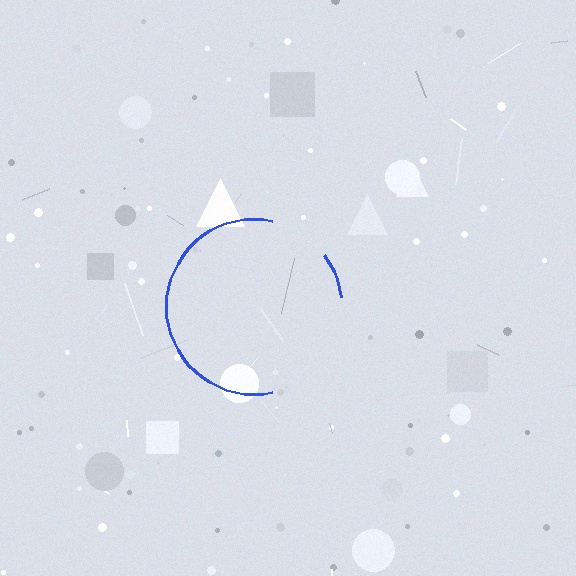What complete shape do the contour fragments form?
The contour fragments form a circle.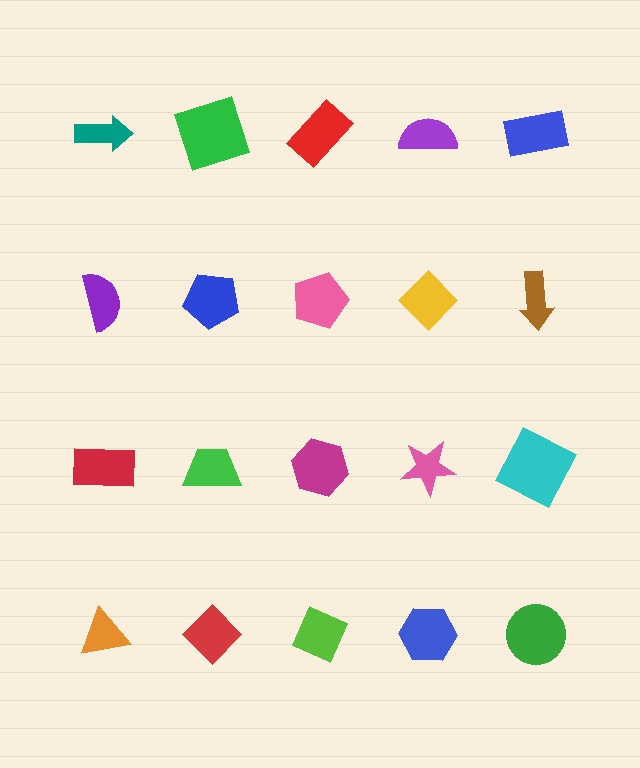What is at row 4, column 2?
A red diamond.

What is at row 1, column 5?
A blue rectangle.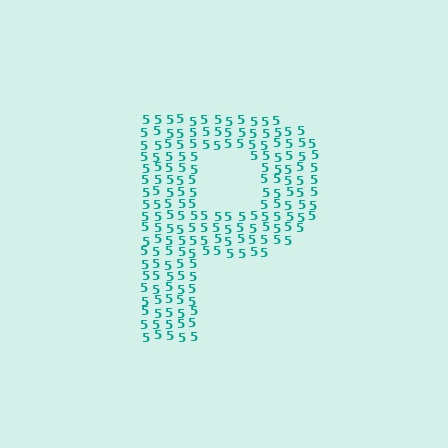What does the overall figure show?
The overall figure shows the letter P.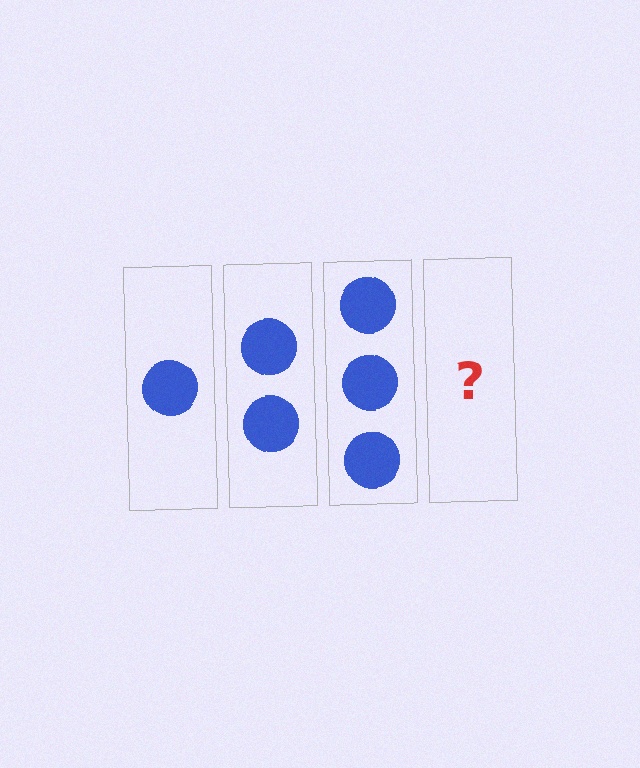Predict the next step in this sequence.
The next step is 4 circles.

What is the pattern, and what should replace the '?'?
The pattern is that each step adds one more circle. The '?' should be 4 circles.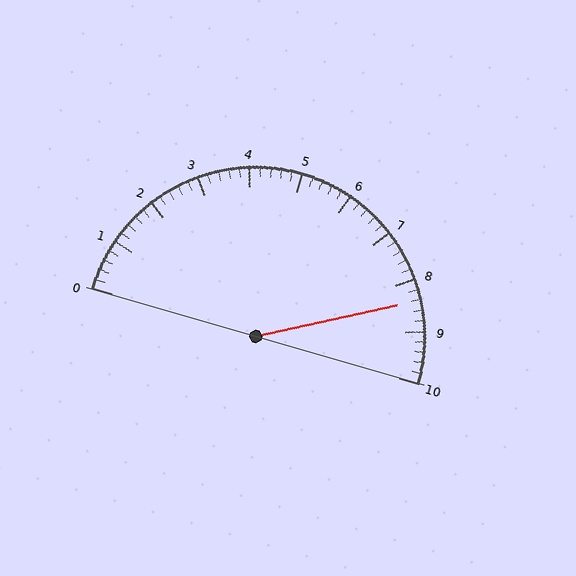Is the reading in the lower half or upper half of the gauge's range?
The reading is in the upper half of the range (0 to 10).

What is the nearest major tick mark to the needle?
The nearest major tick mark is 8.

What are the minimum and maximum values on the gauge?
The gauge ranges from 0 to 10.